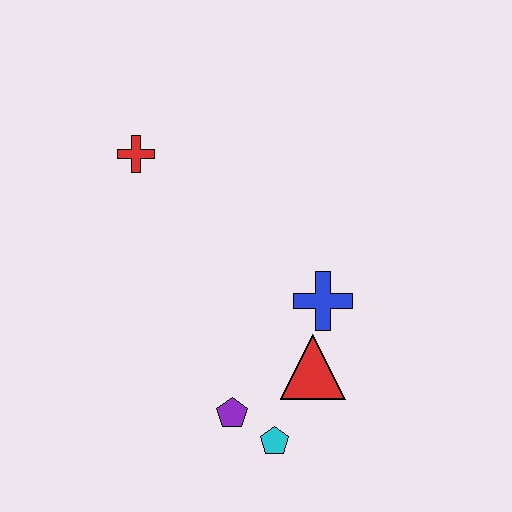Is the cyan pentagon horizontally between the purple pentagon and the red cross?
No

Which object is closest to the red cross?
The blue cross is closest to the red cross.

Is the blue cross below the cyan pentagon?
No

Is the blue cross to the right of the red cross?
Yes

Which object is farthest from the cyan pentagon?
The red cross is farthest from the cyan pentagon.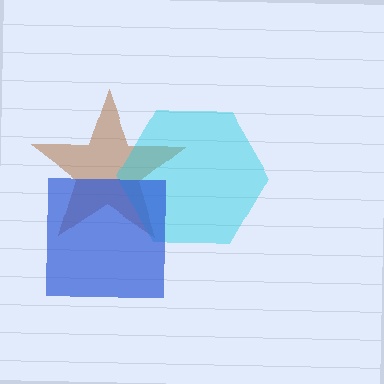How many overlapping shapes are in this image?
There are 3 overlapping shapes in the image.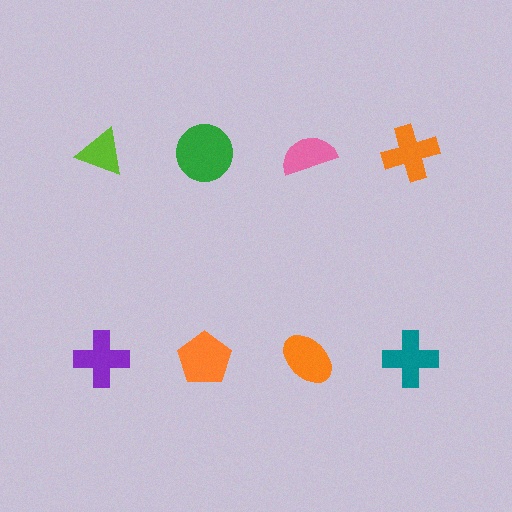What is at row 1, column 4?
An orange cross.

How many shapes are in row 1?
4 shapes.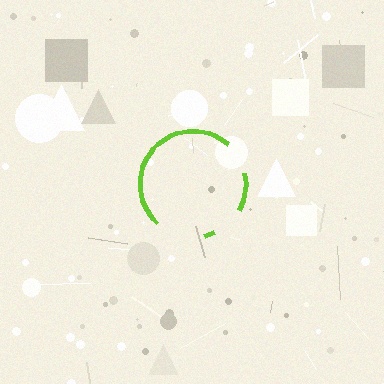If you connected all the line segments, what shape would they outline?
They would outline a circle.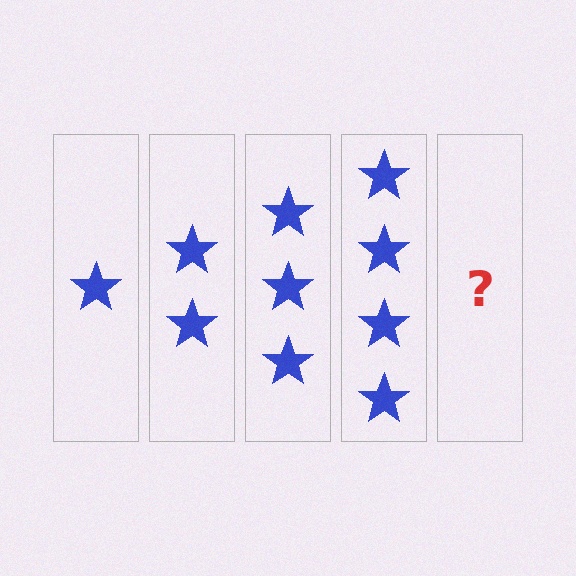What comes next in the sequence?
The next element should be 5 stars.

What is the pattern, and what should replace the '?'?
The pattern is that each step adds one more star. The '?' should be 5 stars.